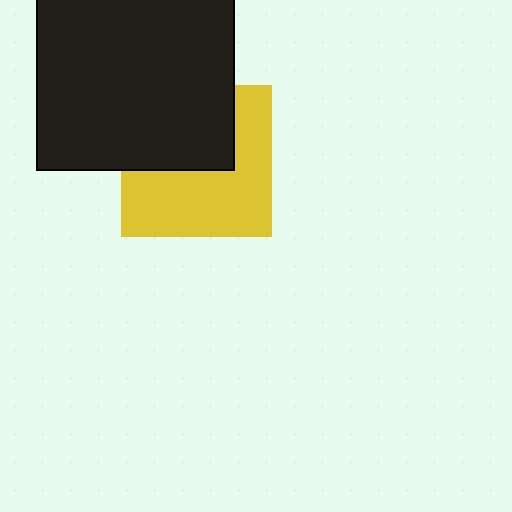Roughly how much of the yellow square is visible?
About half of it is visible (roughly 57%).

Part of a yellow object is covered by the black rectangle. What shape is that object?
It is a square.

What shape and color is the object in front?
The object in front is a black rectangle.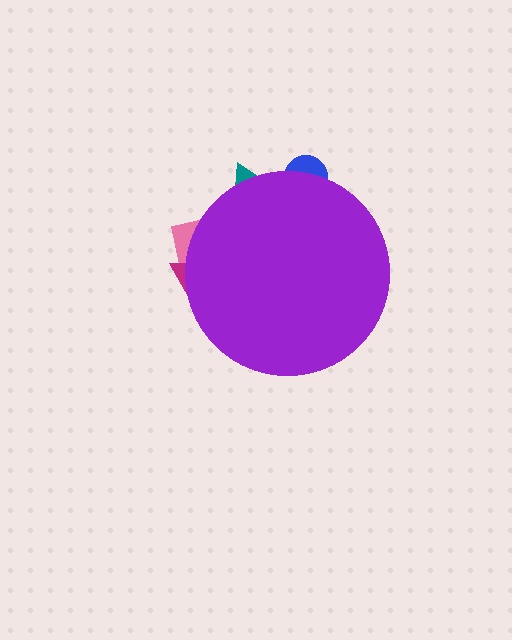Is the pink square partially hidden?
Yes, the pink square is partially hidden behind the purple circle.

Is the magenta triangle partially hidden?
Yes, the magenta triangle is partially hidden behind the purple circle.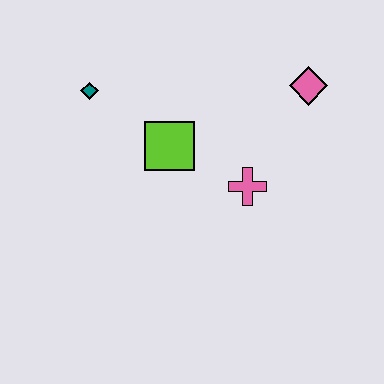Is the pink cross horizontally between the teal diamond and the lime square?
No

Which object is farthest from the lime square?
The pink diamond is farthest from the lime square.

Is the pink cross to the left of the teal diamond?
No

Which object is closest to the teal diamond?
The lime square is closest to the teal diamond.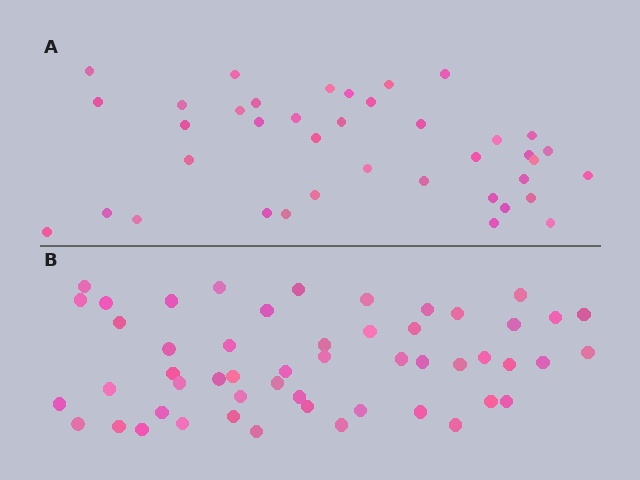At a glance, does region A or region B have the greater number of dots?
Region B (the bottom region) has more dots.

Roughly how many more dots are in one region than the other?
Region B has approximately 15 more dots than region A.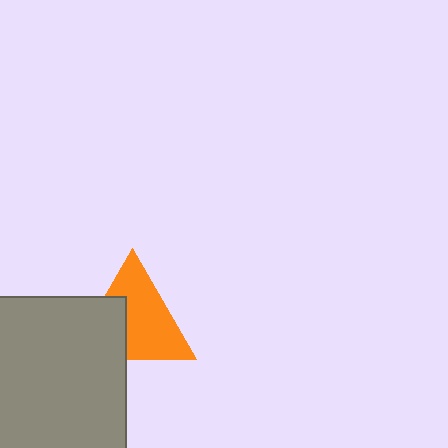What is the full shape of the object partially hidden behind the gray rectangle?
The partially hidden object is an orange triangle.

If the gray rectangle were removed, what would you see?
You would see the complete orange triangle.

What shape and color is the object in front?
The object in front is a gray rectangle.